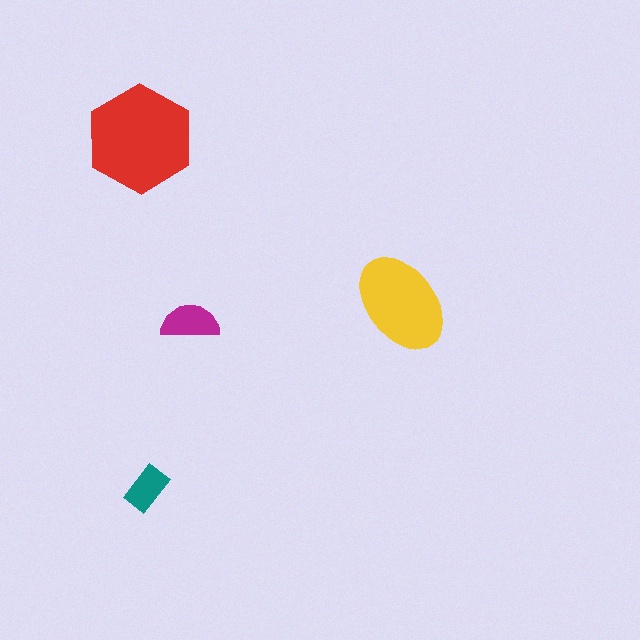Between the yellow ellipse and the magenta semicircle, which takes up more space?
The yellow ellipse.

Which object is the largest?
The red hexagon.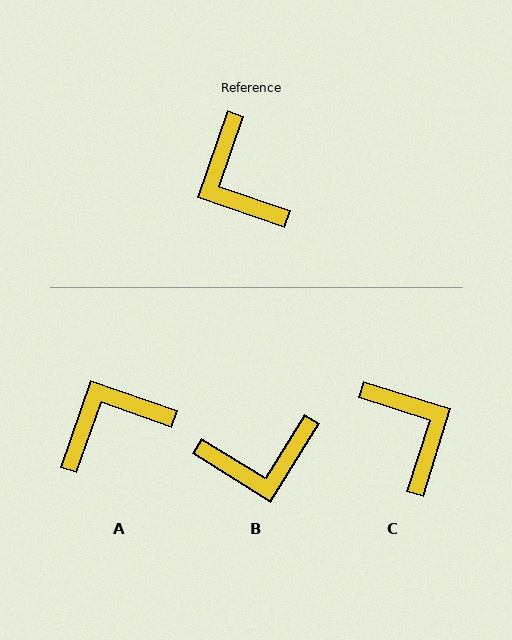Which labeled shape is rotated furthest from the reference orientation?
C, about 179 degrees away.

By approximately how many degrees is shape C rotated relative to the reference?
Approximately 179 degrees clockwise.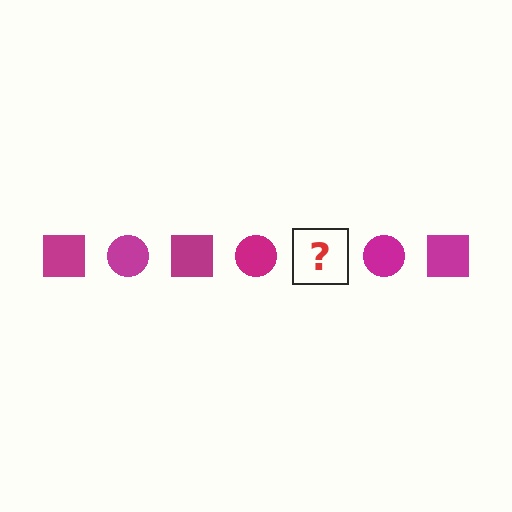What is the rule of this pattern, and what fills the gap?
The rule is that the pattern cycles through square, circle shapes in magenta. The gap should be filled with a magenta square.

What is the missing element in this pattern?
The missing element is a magenta square.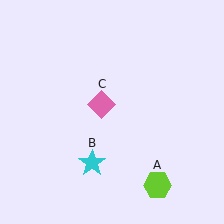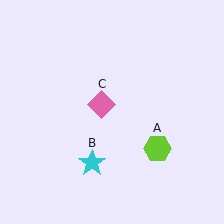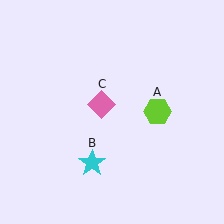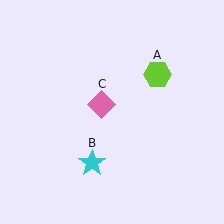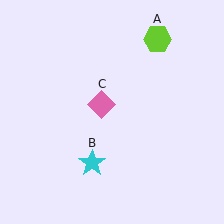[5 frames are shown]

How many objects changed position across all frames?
1 object changed position: lime hexagon (object A).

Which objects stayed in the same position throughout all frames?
Cyan star (object B) and pink diamond (object C) remained stationary.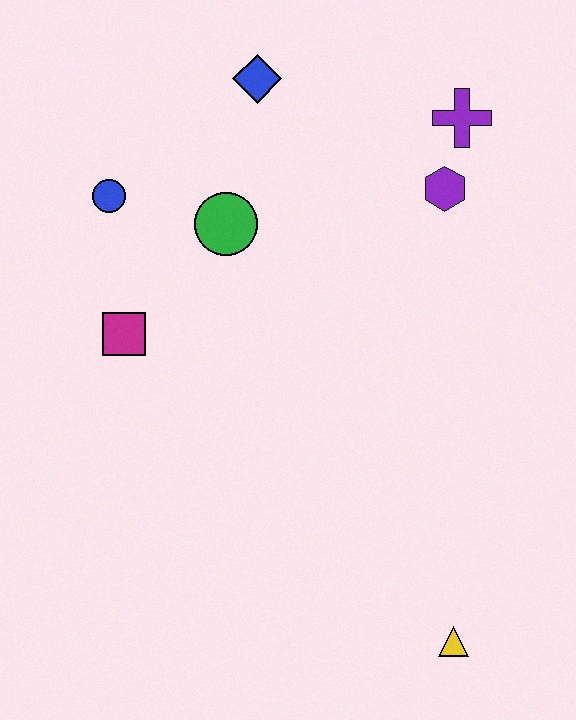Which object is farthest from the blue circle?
The yellow triangle is farthest from the blue circle.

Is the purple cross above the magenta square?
Yes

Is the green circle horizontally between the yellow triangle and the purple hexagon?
No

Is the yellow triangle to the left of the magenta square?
No